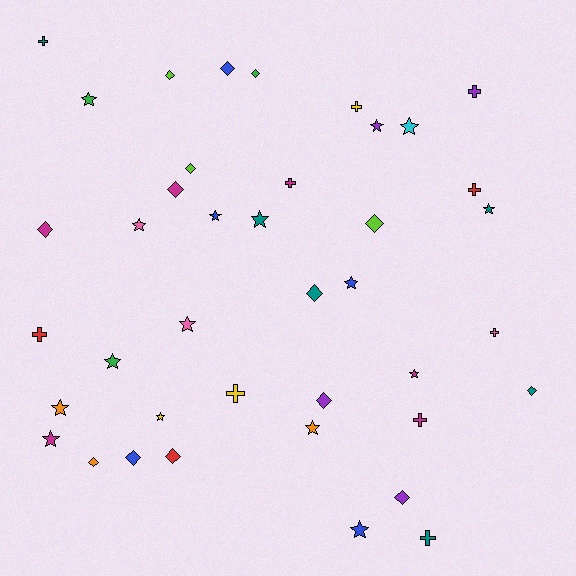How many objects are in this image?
There are 40 objects.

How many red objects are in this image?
There are 3 red objects.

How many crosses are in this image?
There are 10 crosses.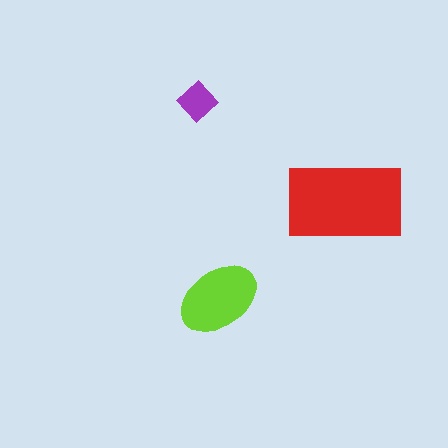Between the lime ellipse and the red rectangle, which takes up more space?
The red rectangle.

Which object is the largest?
The red rectangle.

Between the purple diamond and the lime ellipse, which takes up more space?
The lime ellipse.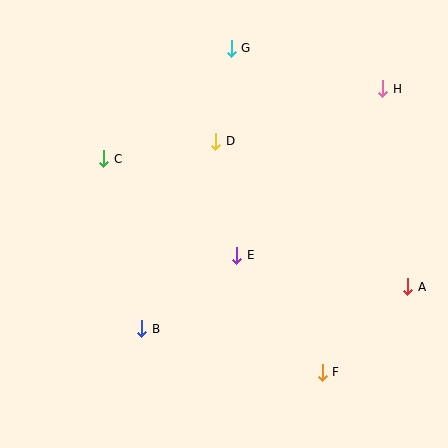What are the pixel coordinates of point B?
Point B is at (142, 329).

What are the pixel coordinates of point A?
Point A is at (408, 287).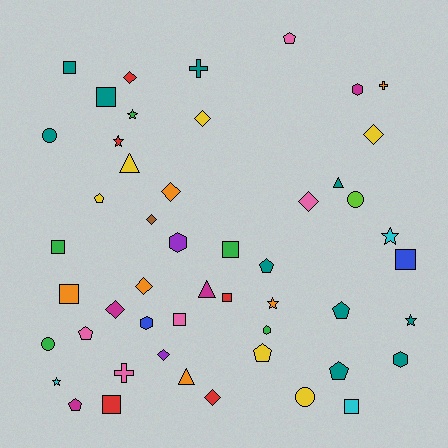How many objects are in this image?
There are 50 objects.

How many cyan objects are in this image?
There are 3 cyan objects.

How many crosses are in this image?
There are 3 crosses.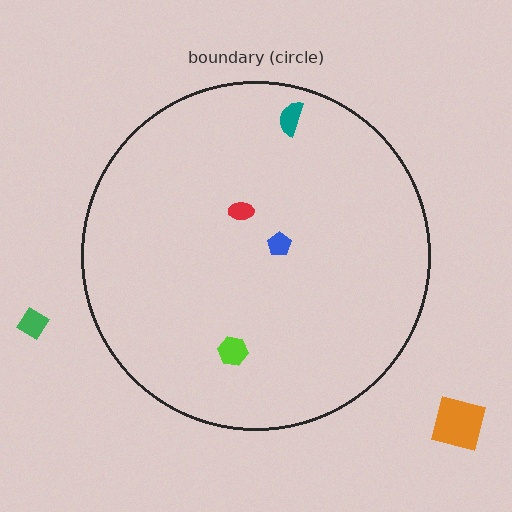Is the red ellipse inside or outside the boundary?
Inside.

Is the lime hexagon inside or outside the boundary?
Inside.